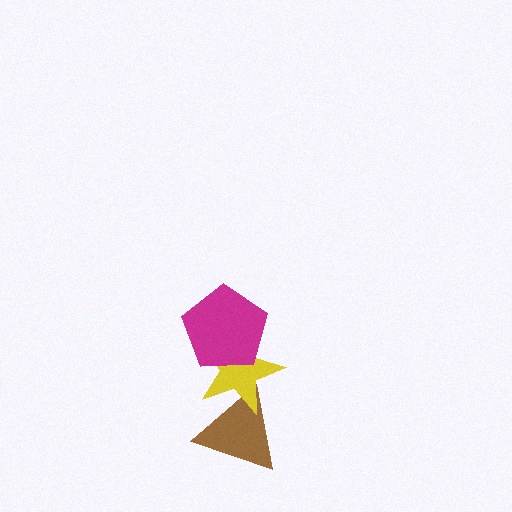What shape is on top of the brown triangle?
The yellow star is on top of the brown triangle.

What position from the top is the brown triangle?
The brown triangle is 3rd from the top.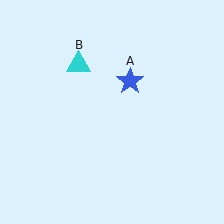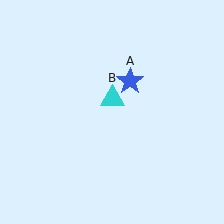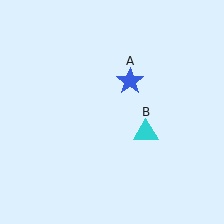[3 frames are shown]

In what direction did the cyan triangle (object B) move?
The cyan triangle (object B) moved down and to the right.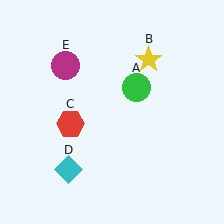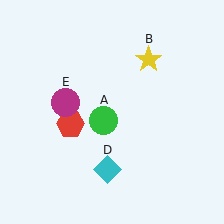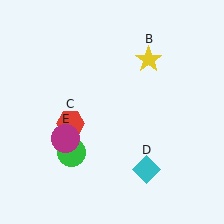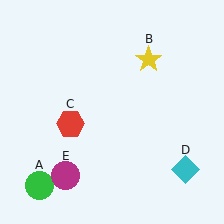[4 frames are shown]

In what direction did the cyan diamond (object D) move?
The cyan diamond (object D) moved right.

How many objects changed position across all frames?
3 objects changed position: green circle (object A), cyan diamond (object D), magenta circle (object E).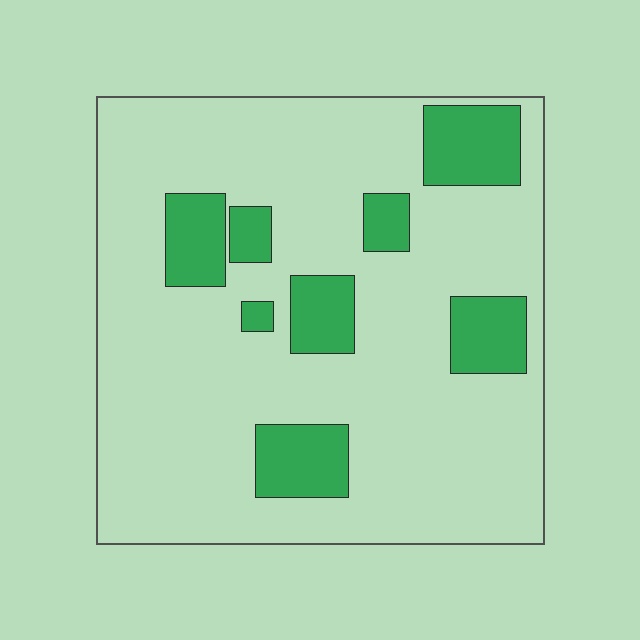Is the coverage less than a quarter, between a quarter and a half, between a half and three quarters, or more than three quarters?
Less than a quarter.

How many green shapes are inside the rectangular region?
8.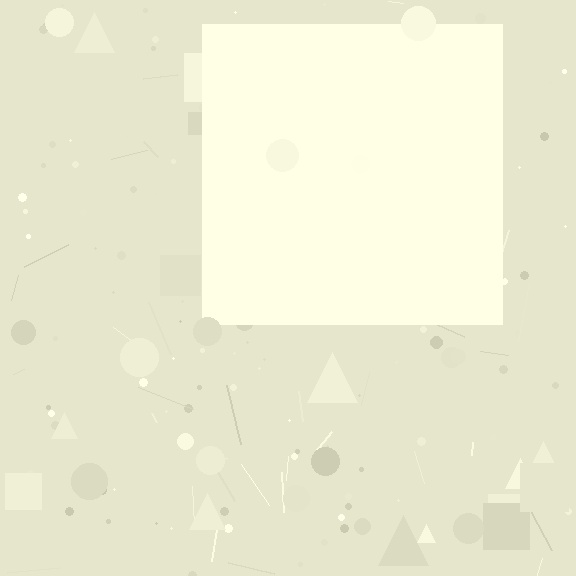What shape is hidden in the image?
A square is hidden in the image.